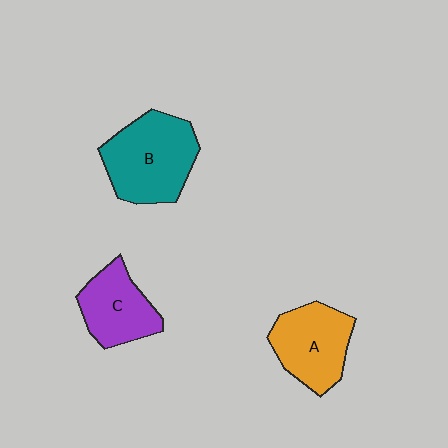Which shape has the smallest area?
Shape C (purple).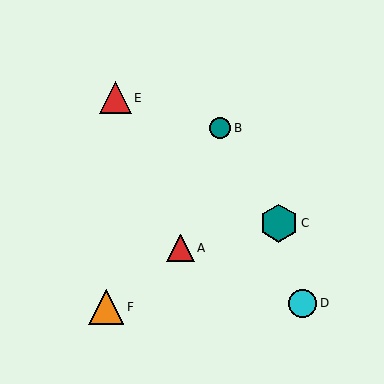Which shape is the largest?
The teal hexagon (labeled C) is the largest.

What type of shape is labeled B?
Shape B is a teal circle.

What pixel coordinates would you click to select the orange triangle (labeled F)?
Click at (106, 307) to select the orange triangle F.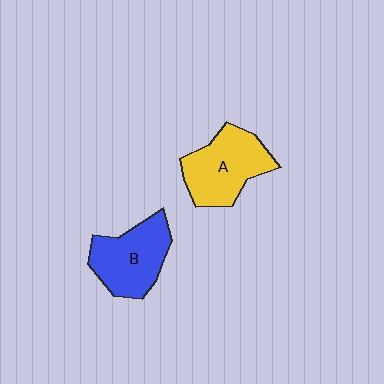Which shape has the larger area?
Shape A (yellow).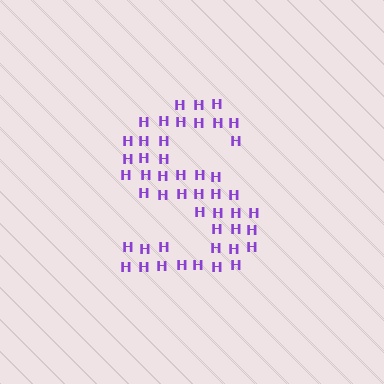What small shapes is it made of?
It is made of small letter H's.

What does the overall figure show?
The overall figure shows the letter S.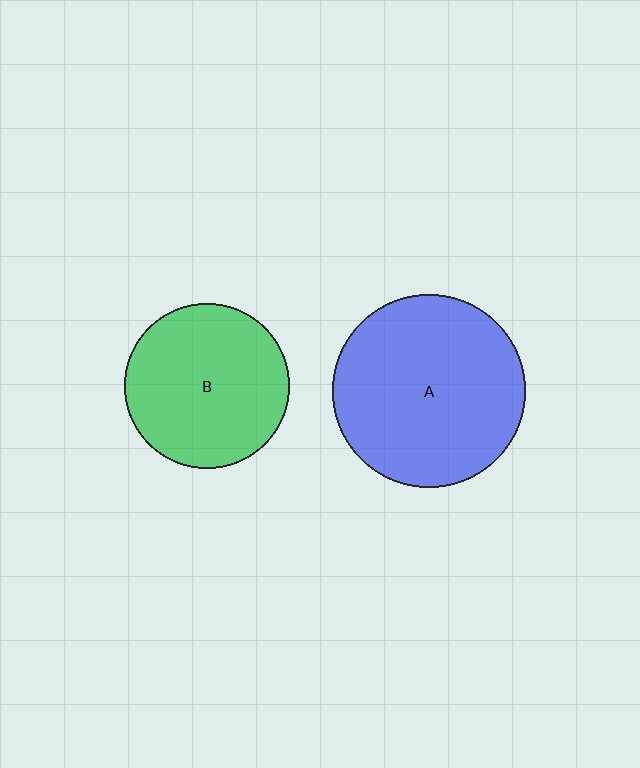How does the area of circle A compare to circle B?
Approximately 1.4 times.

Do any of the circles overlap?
No, none of the circles overlap.